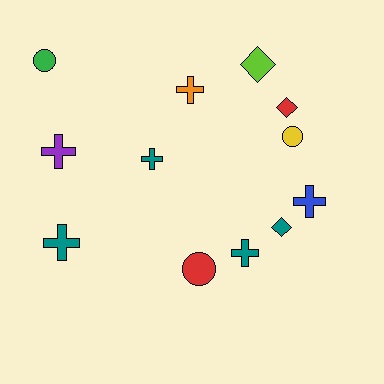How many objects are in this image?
There are 12 objects.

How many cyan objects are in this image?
There are no cyan objects.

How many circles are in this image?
There are 3 circles.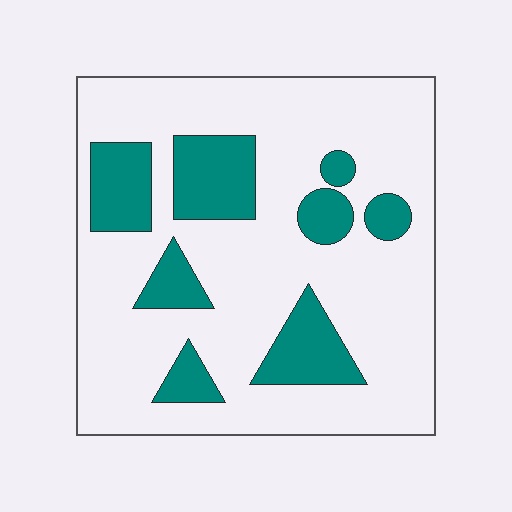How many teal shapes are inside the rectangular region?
8.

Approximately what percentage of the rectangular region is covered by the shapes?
Approximately 25%.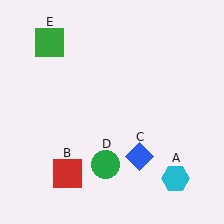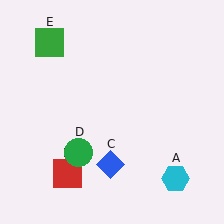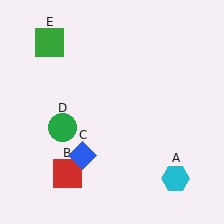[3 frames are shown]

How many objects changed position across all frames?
2 objects changed position: blue diamond (object C), green circle (object D).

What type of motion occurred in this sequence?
The blue diamond (object C), green circle (object D) rotated clockwise around the center of the scene.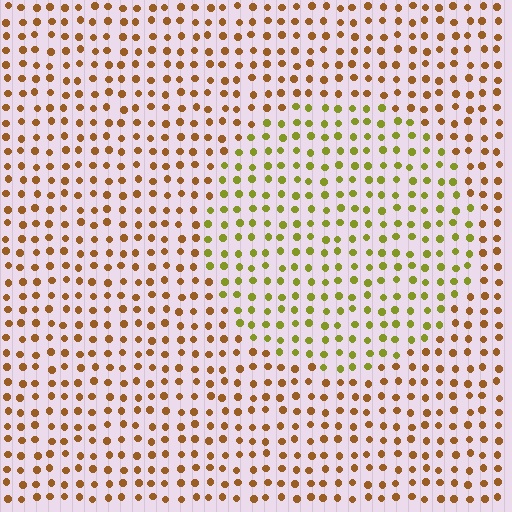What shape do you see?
I see a circle.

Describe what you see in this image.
The image is filled with small brown elements in a uniform arrangement. A circle-shaped region is visible where the elements are tinted to a slightly different hue, forming a subtle color boundary.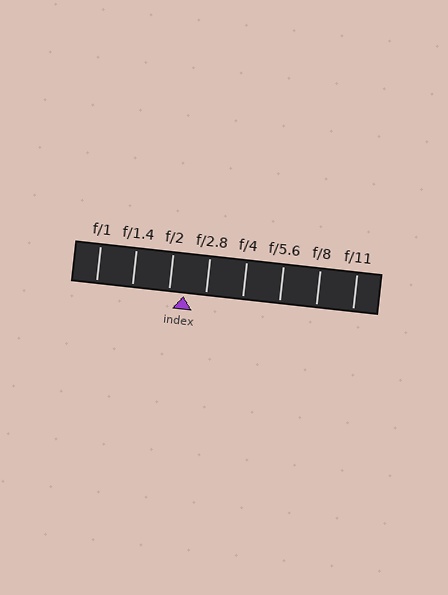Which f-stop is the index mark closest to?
The index mark is closest to f/2.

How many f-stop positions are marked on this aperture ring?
There are 8 f-stop positions marked.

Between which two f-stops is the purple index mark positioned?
The index mark is between f/2 and f/2.8.